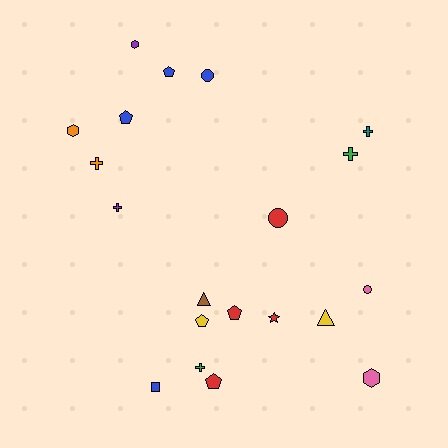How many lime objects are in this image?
There are no lime objects.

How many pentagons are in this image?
There are 5 pentagons.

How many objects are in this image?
There are 20 objects.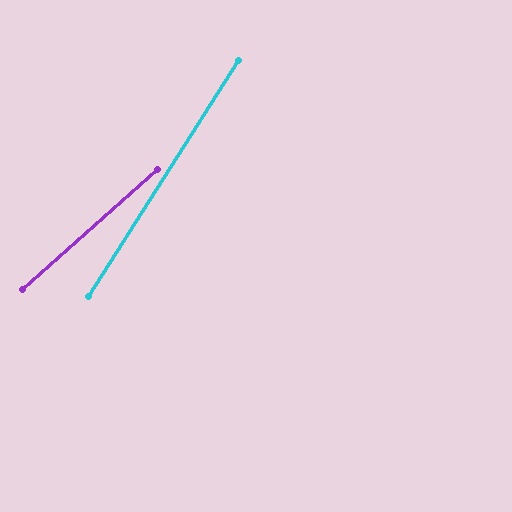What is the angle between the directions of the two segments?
Approximately 16 degrees.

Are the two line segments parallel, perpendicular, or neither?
Neither parallel nor perpendicular — they differ by about 16°.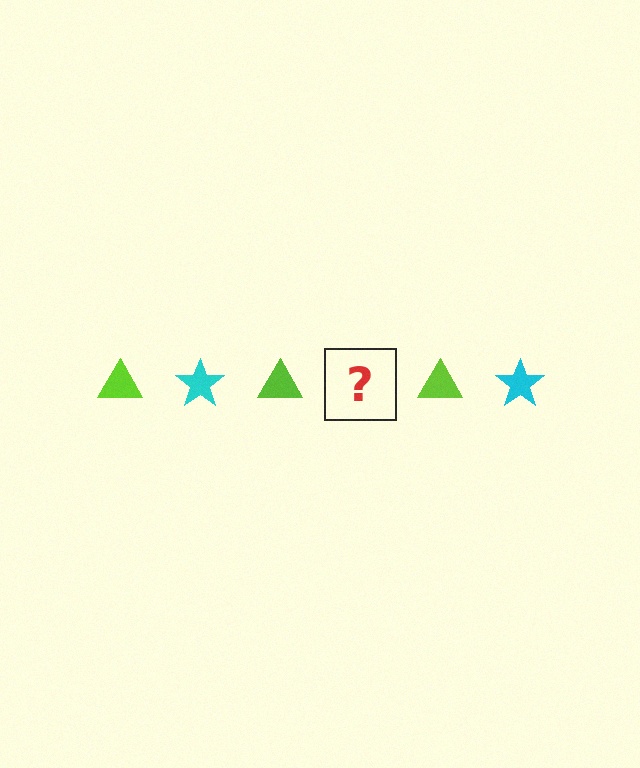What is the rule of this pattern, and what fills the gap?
The rule is that the pattern alternates between lime triangle and cyan star. The gap should be filled with a cyan star.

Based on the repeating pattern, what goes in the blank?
The blank should be a cyan star.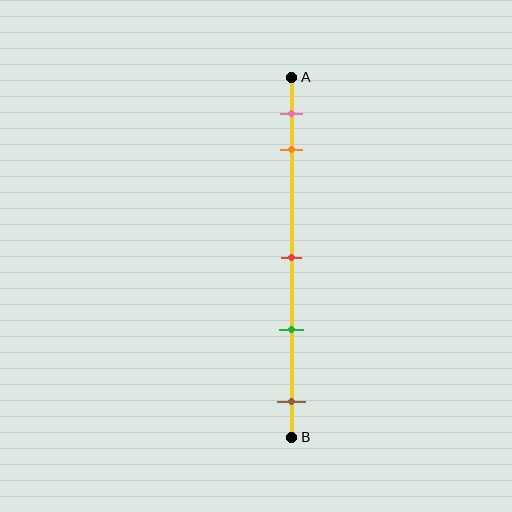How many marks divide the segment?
There are 5 marks dividing the segment.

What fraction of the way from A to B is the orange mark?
The orange mark is approximately 20% (0.2) of the way from A to B.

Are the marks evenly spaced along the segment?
No, the marks are not evenly spaced.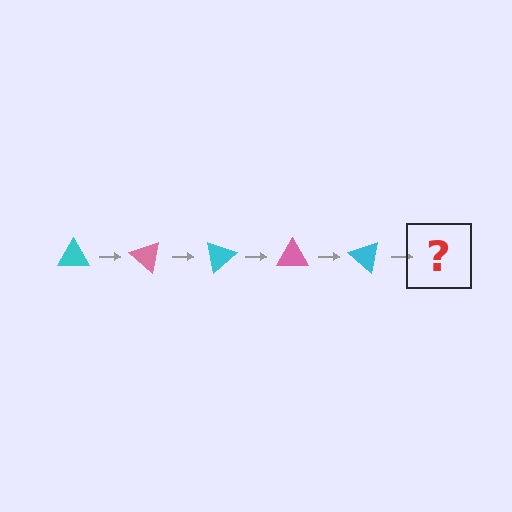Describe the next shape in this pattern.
It should be a pink triangle, rotated 200 degrees from the start.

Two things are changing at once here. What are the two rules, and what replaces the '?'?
The two rules are that it rotates 40 degrees each step and the color cycles through cyan and pink. The '?' should be a pink triangle, rotated 200 degrees from the start.